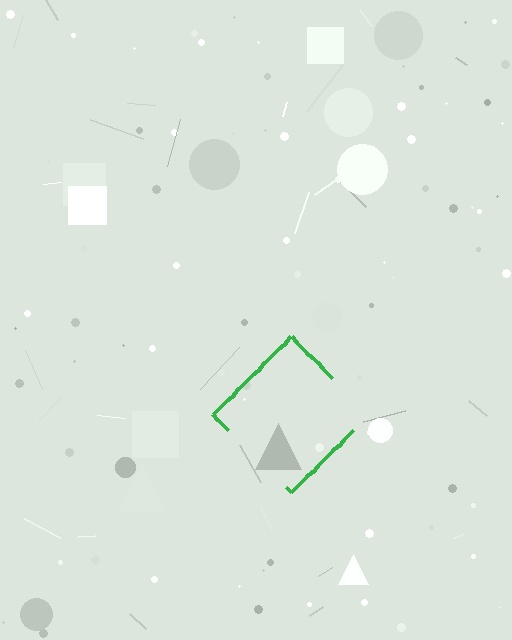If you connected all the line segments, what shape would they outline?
They would outline a diamond.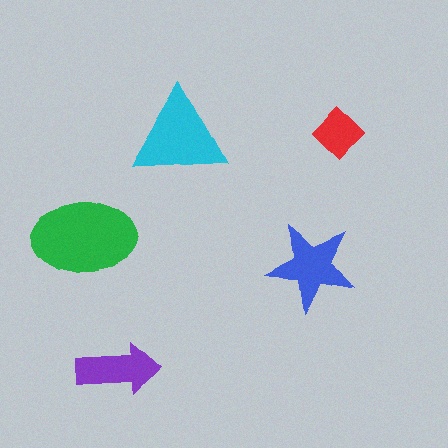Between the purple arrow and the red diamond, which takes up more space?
The purple arrow.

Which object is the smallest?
The red diamond.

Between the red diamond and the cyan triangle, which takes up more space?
The cyan triangle.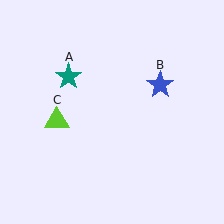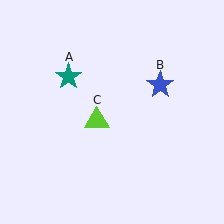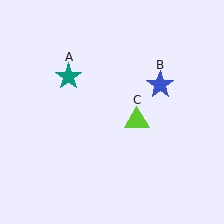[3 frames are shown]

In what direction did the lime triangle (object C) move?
The lime triangle (object C) moved right.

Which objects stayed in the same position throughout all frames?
Teal star (object A) and blue star (object B) remained stationary.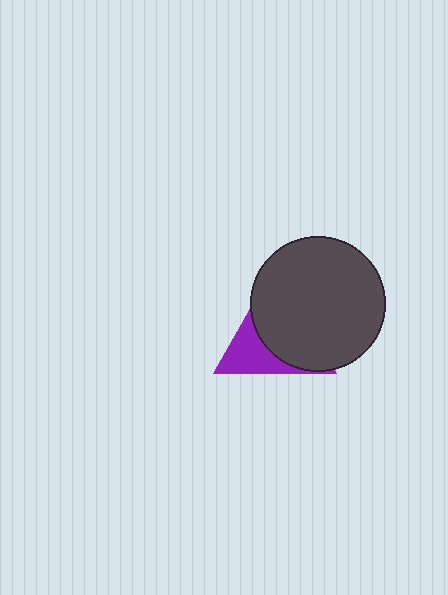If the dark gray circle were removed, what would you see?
You would see the complete purple triangle.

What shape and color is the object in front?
The object in front is a dark gray circle.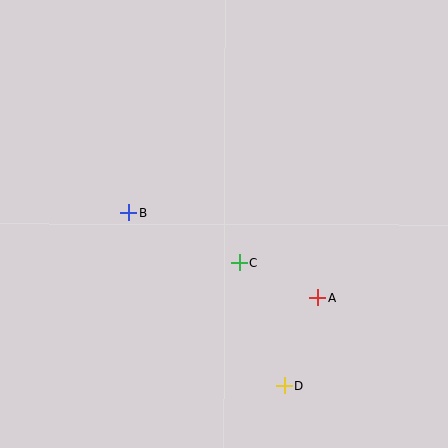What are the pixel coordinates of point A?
Point A is at (318, 298).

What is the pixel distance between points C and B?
The distance between C and B is 121 pixels.